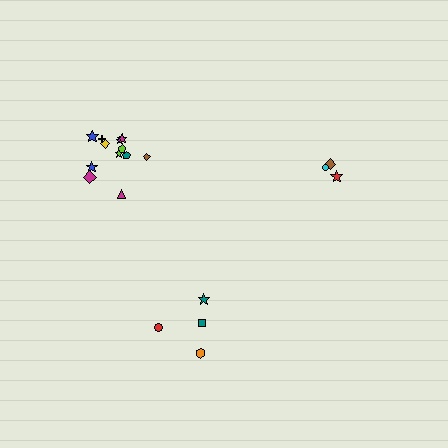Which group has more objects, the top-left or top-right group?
The top-left group.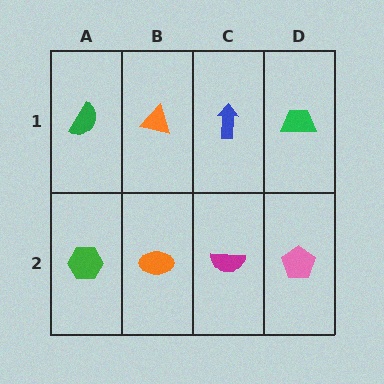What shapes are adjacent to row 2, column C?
A blue arrow (row 1, column C), an orange ellipse (row 2, column B), a pink pentagon (row 2, column D).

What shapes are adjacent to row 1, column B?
An orange ellipse (row 2, column B), a green semicircle (row 1, column A), a blue arrow (row 1, column C).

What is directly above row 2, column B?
An orange triangle.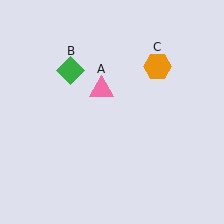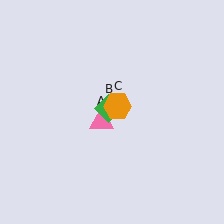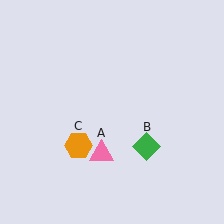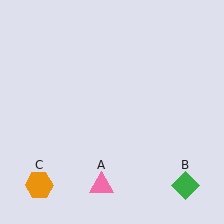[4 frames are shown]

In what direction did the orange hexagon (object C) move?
The orange hexagon (object C) moved down and to the left.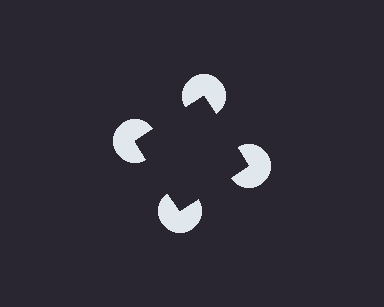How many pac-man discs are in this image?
There are 4 — one at each vertex of the illusory square.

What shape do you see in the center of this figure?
An illusory square — its edges are inferred from the aligned wedge cuts in the pac-man discs, not physically drawn.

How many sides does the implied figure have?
4 sides.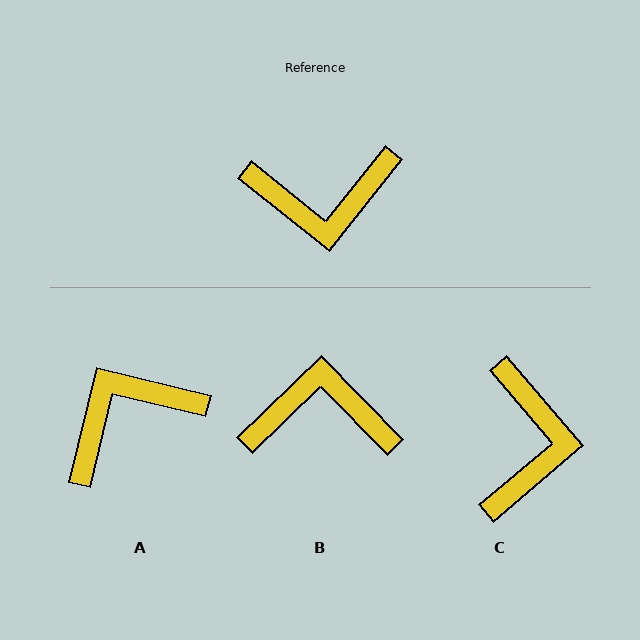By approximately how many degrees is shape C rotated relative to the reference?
Approximately 79 degrees counter-clockwise.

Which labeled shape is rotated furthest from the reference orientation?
B, about 173 degrees away.